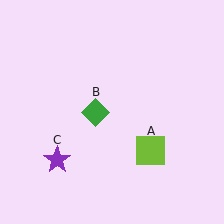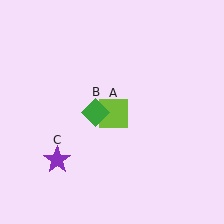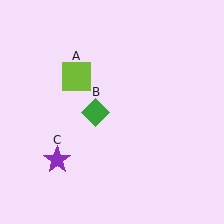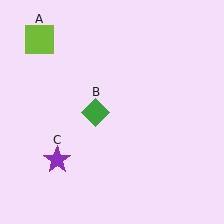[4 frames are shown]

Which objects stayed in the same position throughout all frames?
Green diamond (object B) and purple star (object C) remained stationary.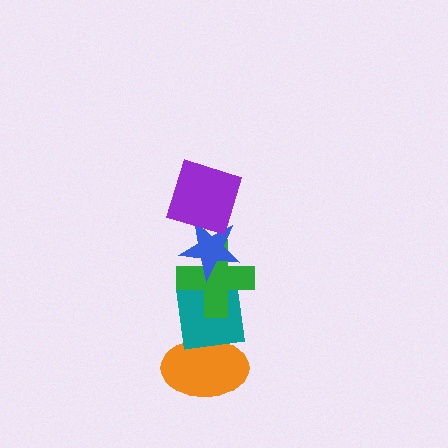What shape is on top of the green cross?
The blue star is on top of the green cross.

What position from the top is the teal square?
The teal square is 4th from the top.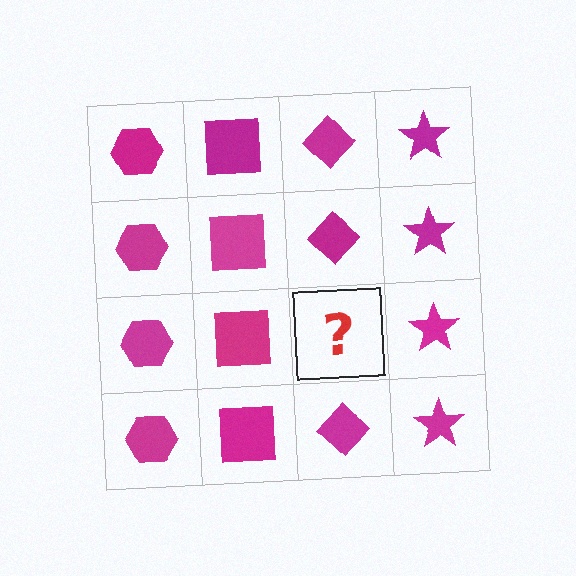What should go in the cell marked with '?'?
The missing cell should contain a magenta diamond.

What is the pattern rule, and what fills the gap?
The rule is that each column has a consistent shape. The gap should be filled with a magenta diamond.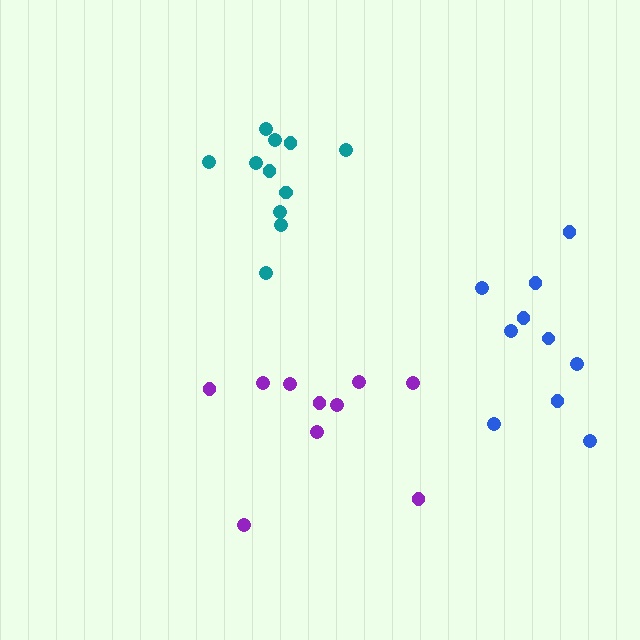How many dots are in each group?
Group 1: 11 dots, Group 2: 10 dots, Group 3: 10 dots (31 total).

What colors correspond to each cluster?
The clusters are colored: teal, blue, purple.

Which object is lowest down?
The purple cluster is bottommost.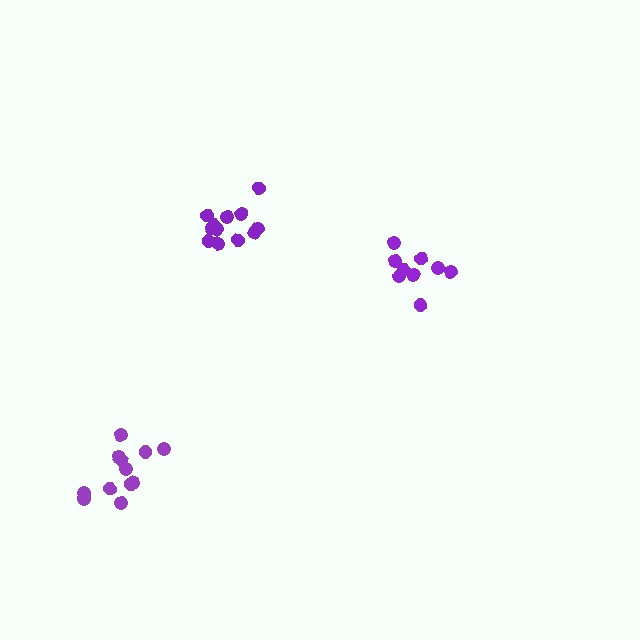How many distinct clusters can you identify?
There are 3 distinct clusters.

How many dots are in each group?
Group 1: 13 dots, Group 2: 9 dots, Group 3: 12 dots (34 total).